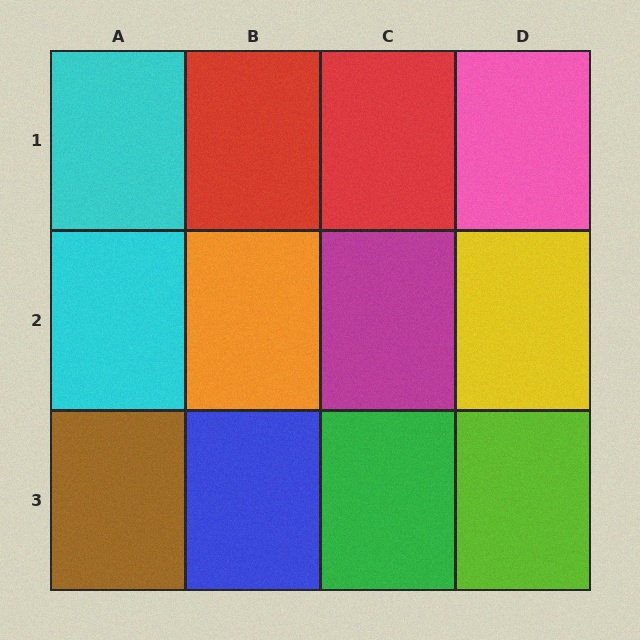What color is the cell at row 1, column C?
Red.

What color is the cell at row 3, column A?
Brown.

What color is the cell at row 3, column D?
Lime.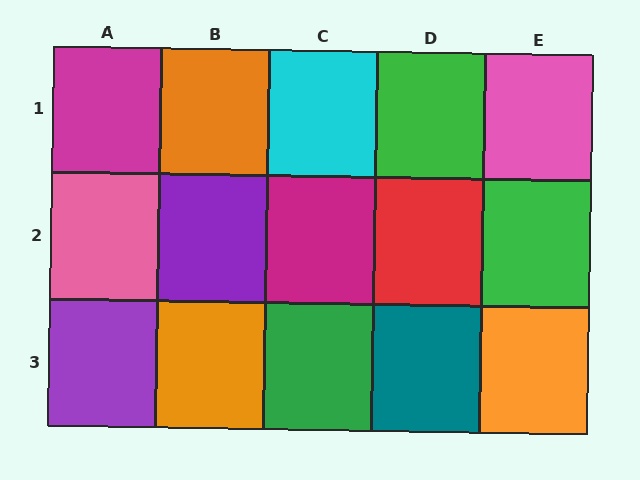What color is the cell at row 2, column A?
Pink.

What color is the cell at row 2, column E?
Green.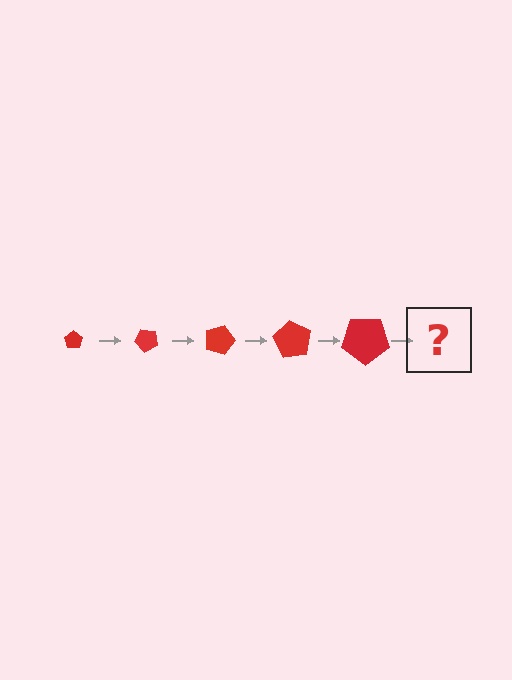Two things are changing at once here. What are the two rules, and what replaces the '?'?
The two rules are that the pentagon grows larger each step and it rotates 45 degrees each step. The '?' should be a pentagon, larger than the previous one and rotated 225 degrees from the start.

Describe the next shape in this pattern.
It should be a pentagon, larger than the previous one and rotated 225 degrees from the start.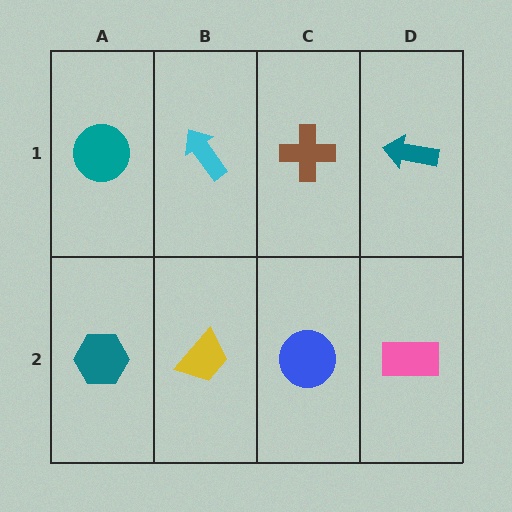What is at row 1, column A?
A teal circle.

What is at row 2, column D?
A pink rectangle.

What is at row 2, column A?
A teal hexagon.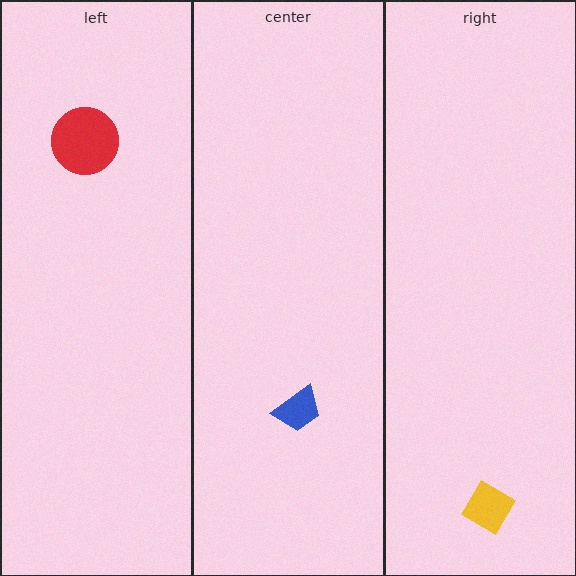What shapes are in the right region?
The yellow diamond.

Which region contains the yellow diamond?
The right region.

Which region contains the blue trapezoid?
The center region.